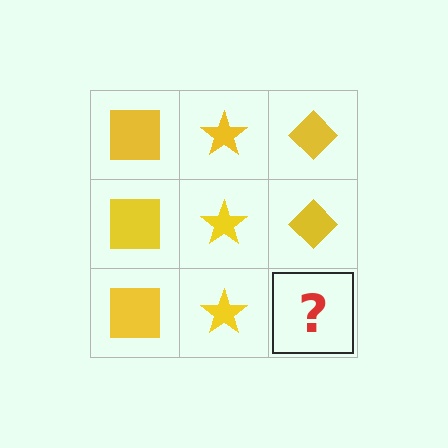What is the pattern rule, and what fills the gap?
The rule is that each column has a consistent shape. The gap should be filled with a yellow diamond.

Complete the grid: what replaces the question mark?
The question mark should be replaced with a yellow diamond.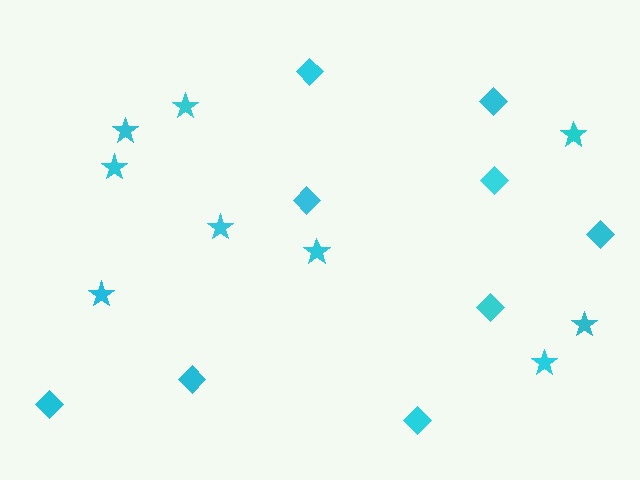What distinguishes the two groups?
There are 2 groups: one group of diamonds (9) and one group of stars (9).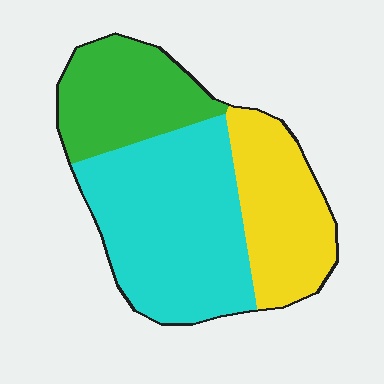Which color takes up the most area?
Cyan, at roughly 50%.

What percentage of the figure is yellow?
Yellow takes up between a quarter and a half of the figure.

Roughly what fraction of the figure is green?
Green takes up about one quarter (1/4) of the figure.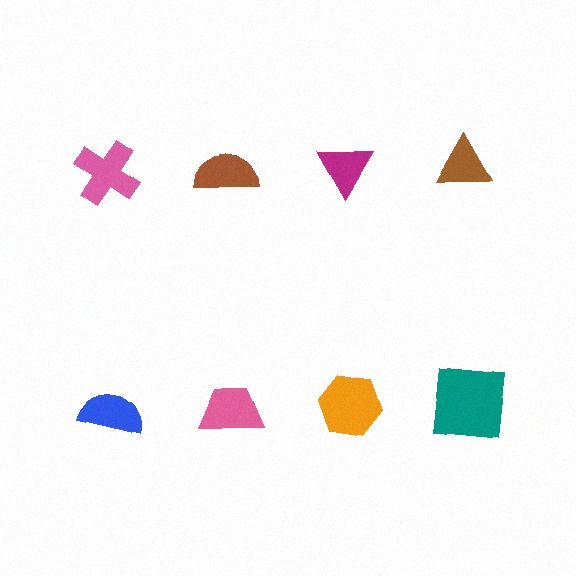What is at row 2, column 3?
An orange hexagon.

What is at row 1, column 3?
A magenta triangle.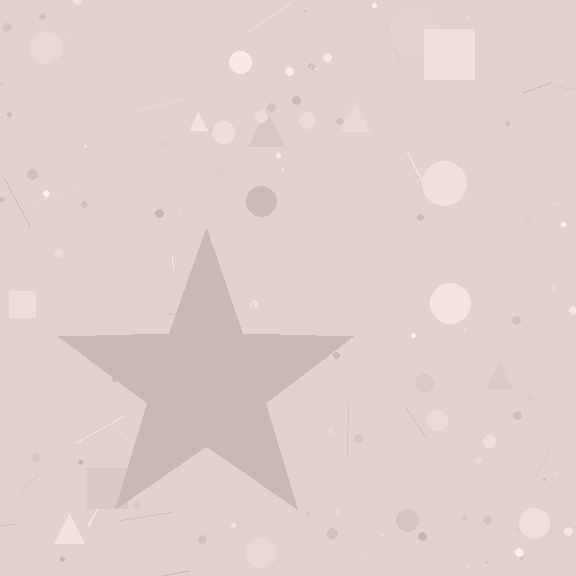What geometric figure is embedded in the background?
A star is embedded in the background.